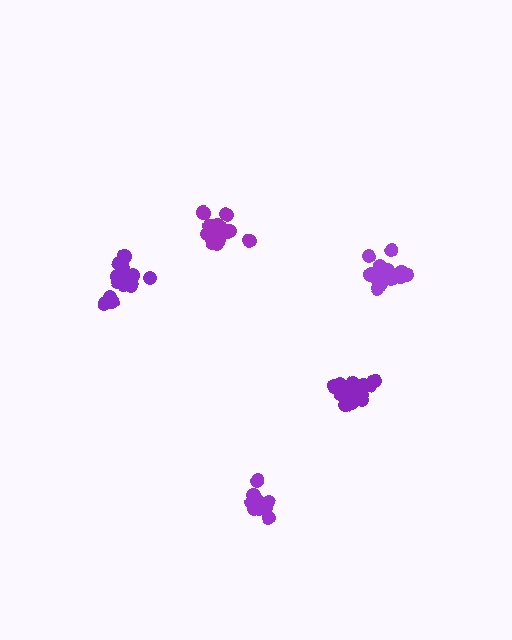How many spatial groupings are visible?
There are 5 spatial groupings.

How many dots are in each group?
Group 1: 13 dots, Group 2: 12 dots, Group 3: 15 dots, Group 4: 17 dots, Group 5: 15 dots (72 total).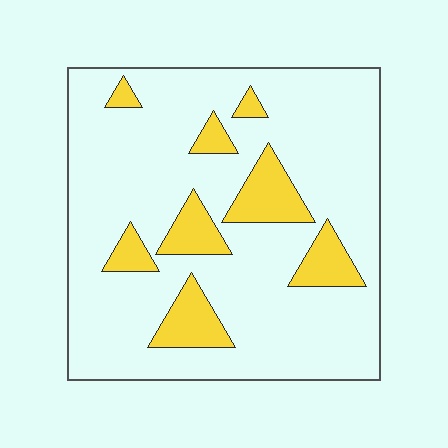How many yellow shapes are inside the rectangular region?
8.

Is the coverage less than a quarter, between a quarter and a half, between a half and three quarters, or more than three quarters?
Less than a quarter.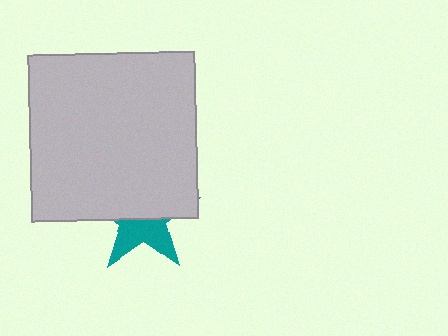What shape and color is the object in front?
The object in front is a light gray square.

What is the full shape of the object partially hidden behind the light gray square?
The partially hidden object is a teal star.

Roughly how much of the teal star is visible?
A small part of it is visible (roughly 42%).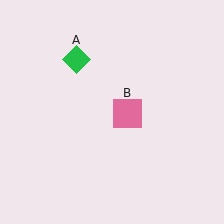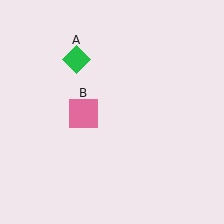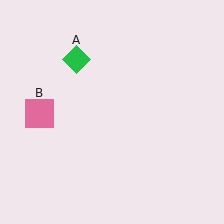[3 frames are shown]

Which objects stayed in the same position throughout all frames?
Green diamond (object A) remained stationary.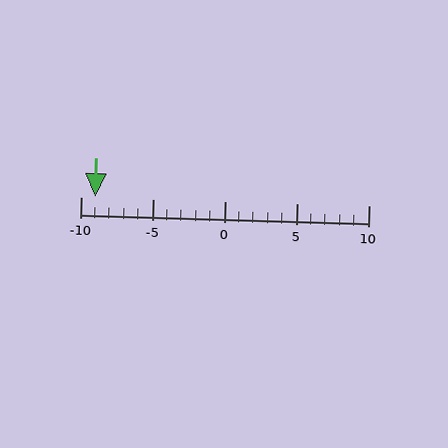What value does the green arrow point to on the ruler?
The green arrow points to approximately -9.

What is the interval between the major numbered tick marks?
The major tick marks are spaced 5 units apart.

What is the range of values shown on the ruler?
The ruler shows values from -10 to 10.